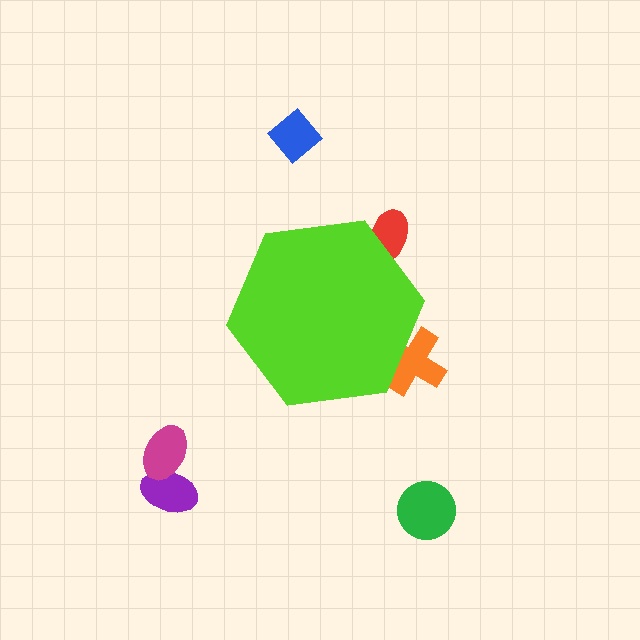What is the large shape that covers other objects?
A lime hexagon.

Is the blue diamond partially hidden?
No, the blue diamond is fully visible.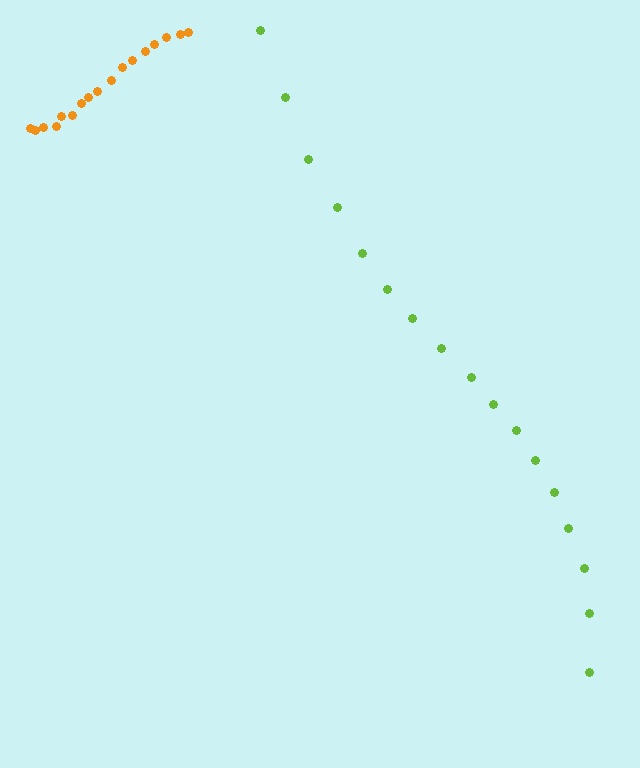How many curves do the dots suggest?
There are 2 distinct paths.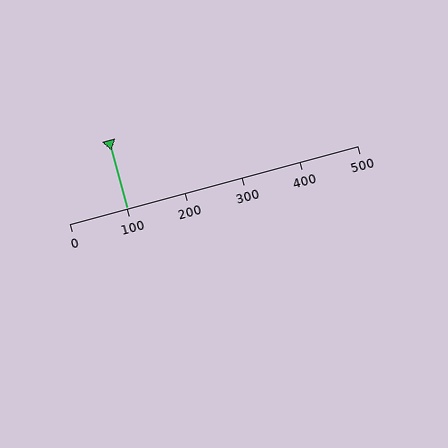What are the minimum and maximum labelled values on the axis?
The axis runs from 0 to 500.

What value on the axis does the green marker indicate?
The marker indicates approximately 100.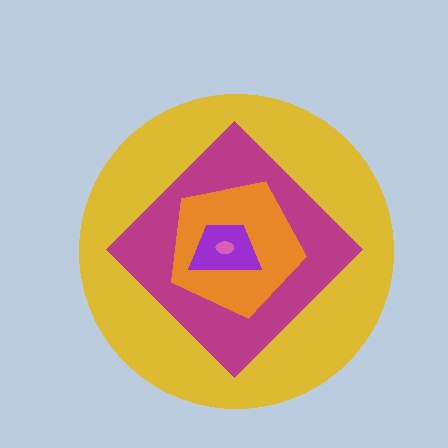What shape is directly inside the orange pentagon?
The purple trapezoid.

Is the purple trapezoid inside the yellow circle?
Yes.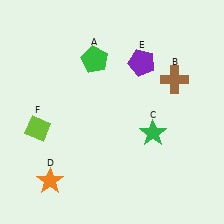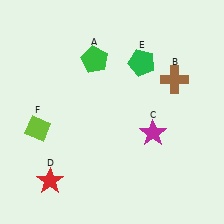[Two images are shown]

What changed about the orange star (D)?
In Image 1, D is orange. In Image 2, it changed to red.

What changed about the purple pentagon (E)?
In Image 1, E is purple. In Image 2, it changed to green.